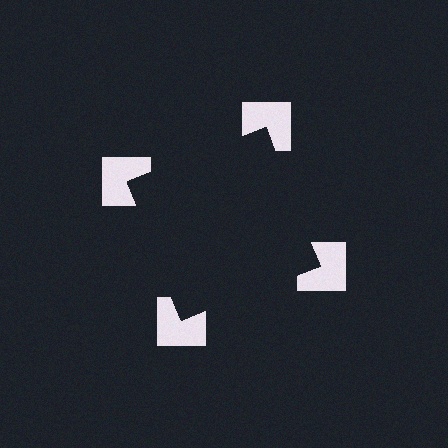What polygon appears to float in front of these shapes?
An illusory square — its edges are inferred from the aligned wedge cuts in the notched squares, not physically drawn.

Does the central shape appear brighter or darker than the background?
It typically appears slightly darker than the background, even though no actual brightness change is drawn.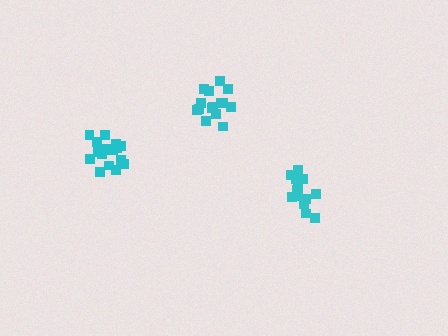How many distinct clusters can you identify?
There are 3 distinct clusters.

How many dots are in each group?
Group 1: 16 dots, Group 2: 15 dots, Group 3: 17 dots (48 total).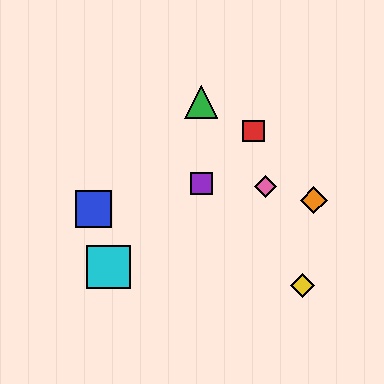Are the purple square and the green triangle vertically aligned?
Yes, both are at x≈201.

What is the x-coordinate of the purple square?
The purple square is at x≈201.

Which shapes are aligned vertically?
The green triangle, the purple square are aligned vertically.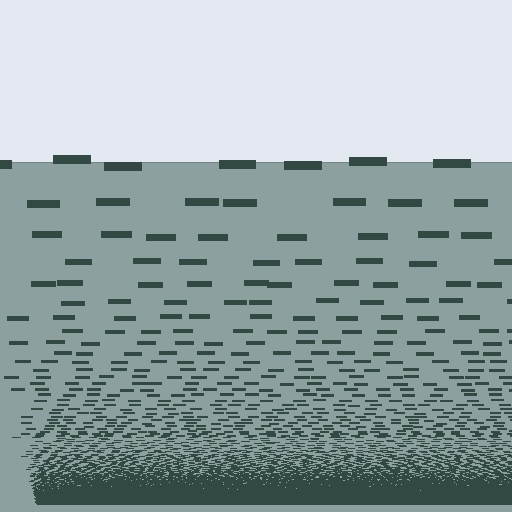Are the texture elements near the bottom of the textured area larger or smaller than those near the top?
Smaller. The gradient is inverted — elements near the bottom are smaller and denser.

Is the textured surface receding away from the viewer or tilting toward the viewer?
The surface appears to tilt toward the viewer. Texture elements get larger and sparser toward the top.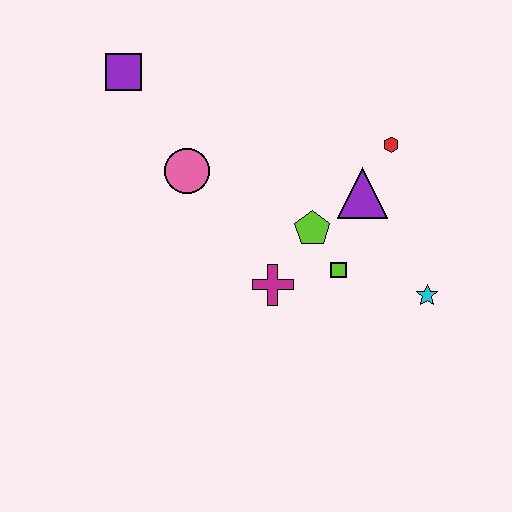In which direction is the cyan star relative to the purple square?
The cyan star is to the right of the purple square.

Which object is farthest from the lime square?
The purple square is farthest from the lime square.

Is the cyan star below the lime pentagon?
Yes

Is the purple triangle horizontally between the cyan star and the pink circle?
Yes